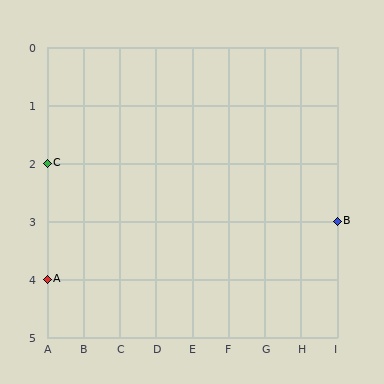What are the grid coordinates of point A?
Point A is at grid coordinates (A, 4).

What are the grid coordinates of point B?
Point B is at grid coordinates (I, 3).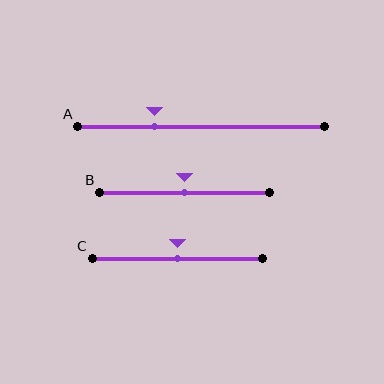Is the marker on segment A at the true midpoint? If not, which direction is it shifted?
No, the marker on segment A is shifted to the left by about 19% of the segment length.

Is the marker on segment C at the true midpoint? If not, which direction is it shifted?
Yes, the marker on segment C is at the true midpoint.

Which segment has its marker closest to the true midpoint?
Segment B has its marker closest to the true midpoint.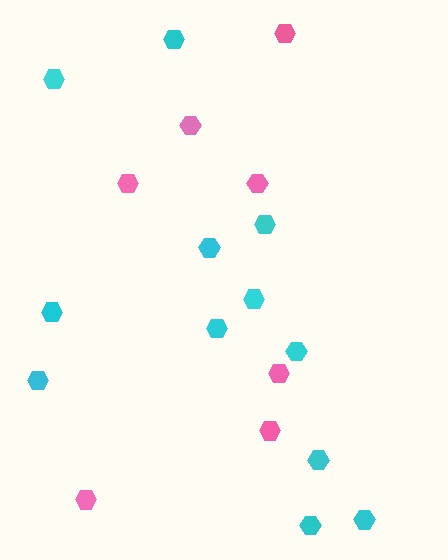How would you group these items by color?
There are 2 groups: one group of pink hexagons (7) and one group of cyan hexagons (12).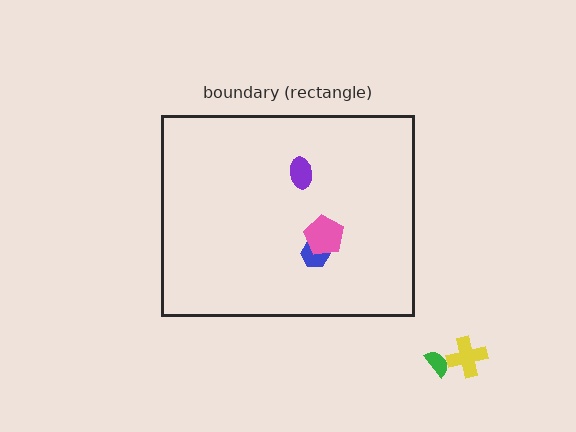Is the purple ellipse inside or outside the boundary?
Inside.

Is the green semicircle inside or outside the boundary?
Outside.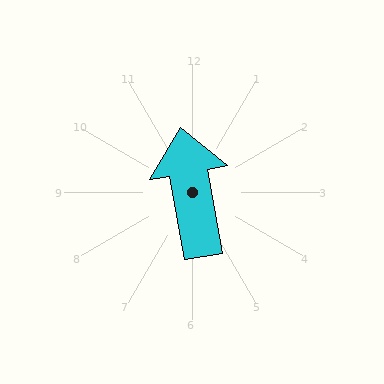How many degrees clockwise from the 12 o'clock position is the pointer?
Approximately 350 degrees.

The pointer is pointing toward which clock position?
Roughly 12 o'clock.